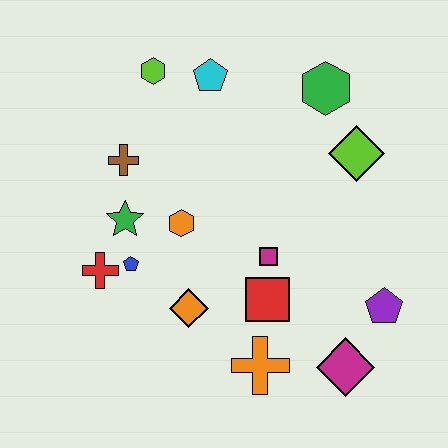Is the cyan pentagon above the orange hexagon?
Yes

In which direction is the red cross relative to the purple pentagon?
The red cross is to the left of the purple pentagon.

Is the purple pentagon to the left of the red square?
No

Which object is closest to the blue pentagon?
The red cross is closest to the blue pentagon.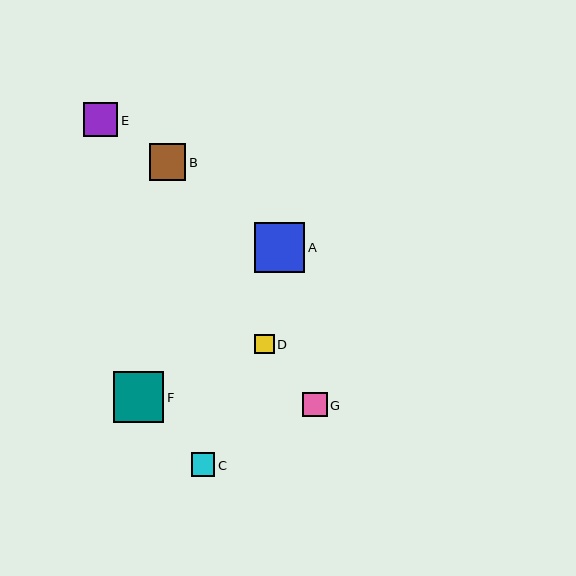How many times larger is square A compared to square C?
Square A is approximately 2.1 times the size of square C.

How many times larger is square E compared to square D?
Square E is approximately 1.7 times the size of square D.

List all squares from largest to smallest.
From largest to smallest: F, A, B, E, G, C, D.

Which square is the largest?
Square F is the largest with a size of approximately 51 pixels.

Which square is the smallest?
Square D is the smallest with a size of approximately 20 pixels.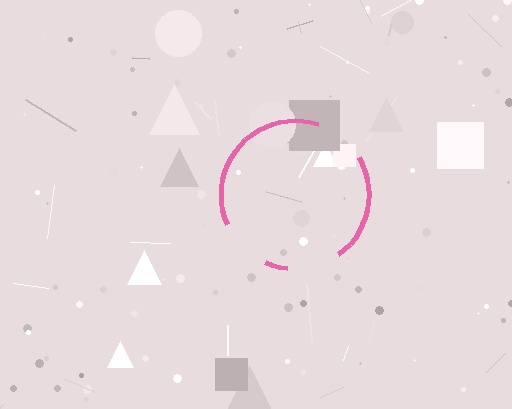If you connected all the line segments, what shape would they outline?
They would outline a circle.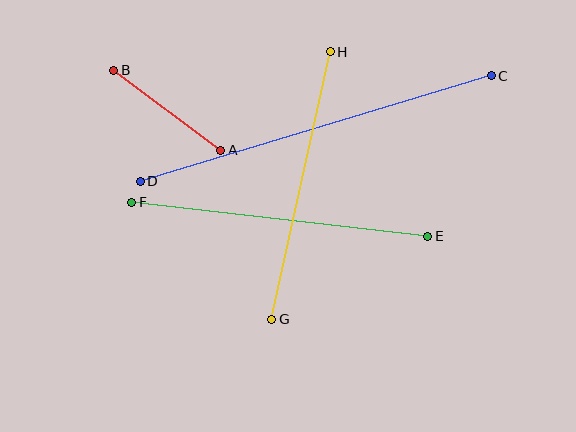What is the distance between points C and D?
The distance is approximately 367 pixels.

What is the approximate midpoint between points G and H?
The midpoint is at approximately (301, 185) pixels.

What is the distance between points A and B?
The distance is approximately 134 pixels.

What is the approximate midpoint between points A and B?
The midpoint is at approximately (167, 110) pixels.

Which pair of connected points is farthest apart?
Points C and D are farthest apart.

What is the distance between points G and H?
The distance is approximately 274 pixels.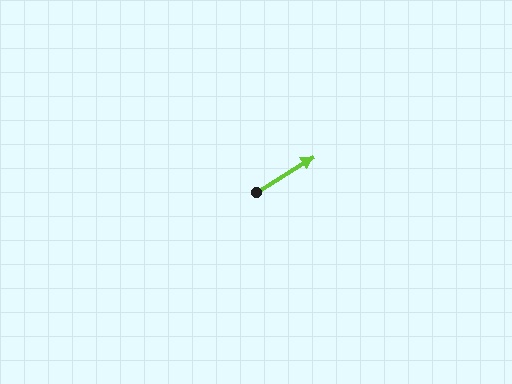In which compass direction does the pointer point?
Northeast.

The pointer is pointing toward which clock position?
Roughly 2 o'clock.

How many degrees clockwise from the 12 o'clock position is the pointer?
Approximately 58 degrees.